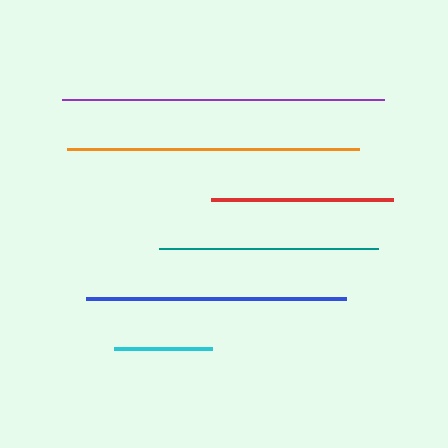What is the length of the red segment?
The red segment is approximately 182 pixels long.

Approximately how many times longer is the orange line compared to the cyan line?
The orange line is approximately 3.0 times the length of the cyan line.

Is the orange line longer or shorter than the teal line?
The orange line is longer than the teal line.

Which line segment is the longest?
The purple line is the longest at approximately 322 pixels.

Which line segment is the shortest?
The cyan line is the shortest at approximately 97 pixels.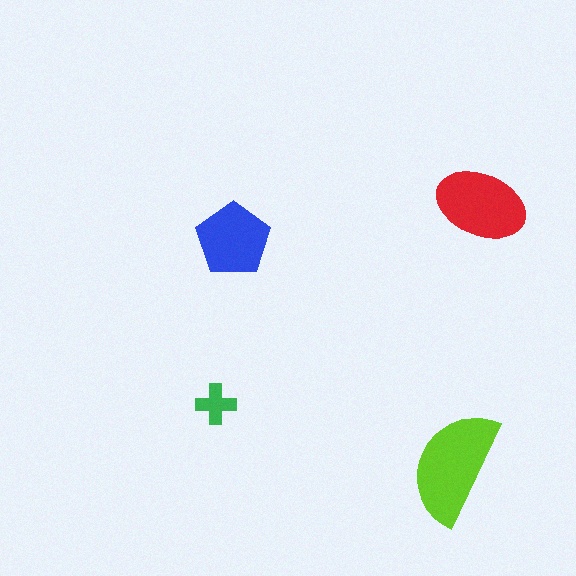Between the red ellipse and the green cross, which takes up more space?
The red ellipse.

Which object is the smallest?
The green cross.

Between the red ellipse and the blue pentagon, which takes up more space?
The red ellipse.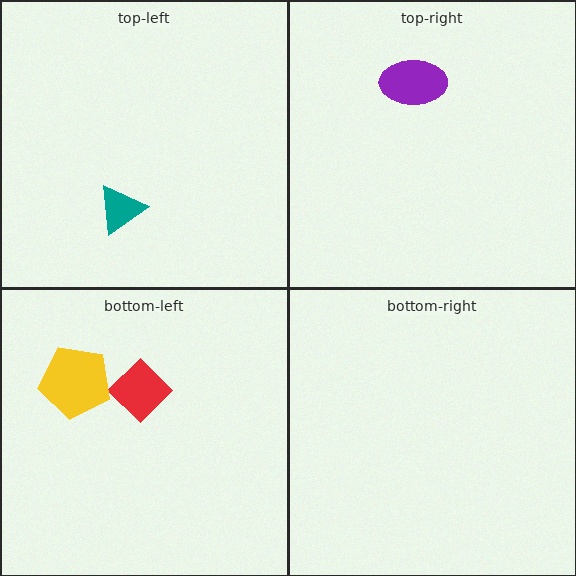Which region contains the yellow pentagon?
The bottom-left region.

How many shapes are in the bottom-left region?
2.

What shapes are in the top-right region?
The purple ellipse.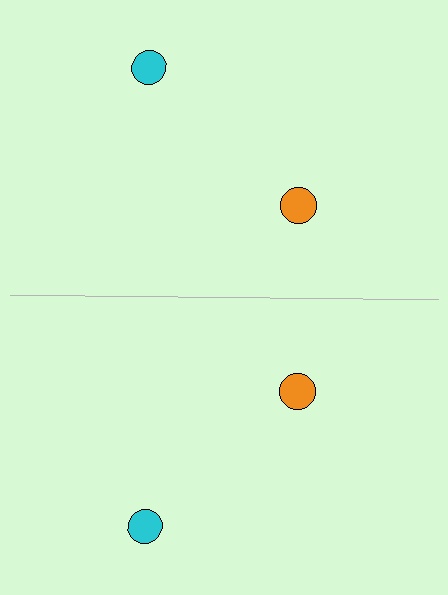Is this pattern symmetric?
Yes, this pattern has bilateral (reflection) symmetry.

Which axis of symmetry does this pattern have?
The pattern has a horizontal axis of symmetry running through the center of the image.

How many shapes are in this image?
There are 4 shapes in this image.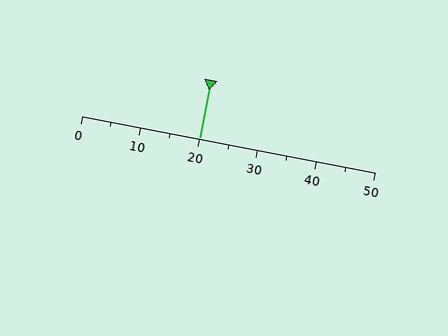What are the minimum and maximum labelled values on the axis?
The axis runs from 0 to 50.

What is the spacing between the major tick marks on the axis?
The major ticks are spaced 10 apart.